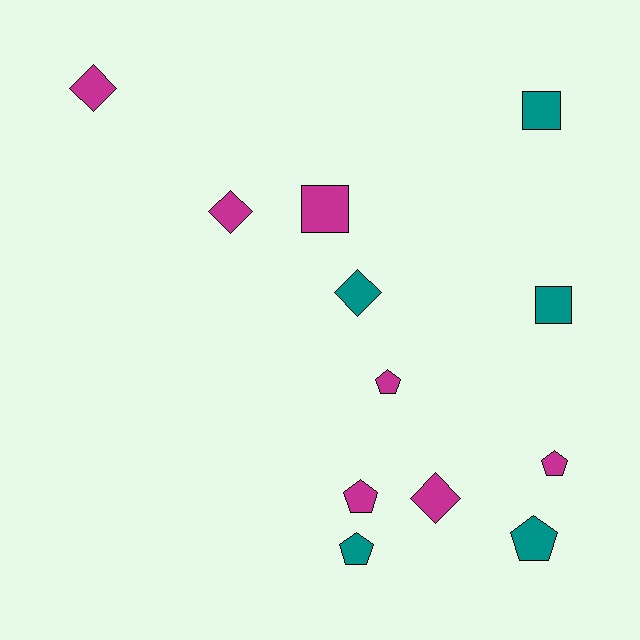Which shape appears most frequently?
Pentagon, with 5 objects.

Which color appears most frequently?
Magenta, with 7 objects.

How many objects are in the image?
There are 12 objects.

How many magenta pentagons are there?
There are 3 magenta pentagons.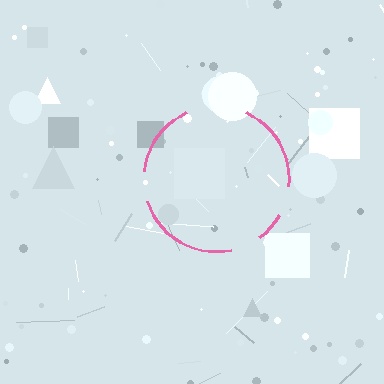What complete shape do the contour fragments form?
The contour fragments form a circle.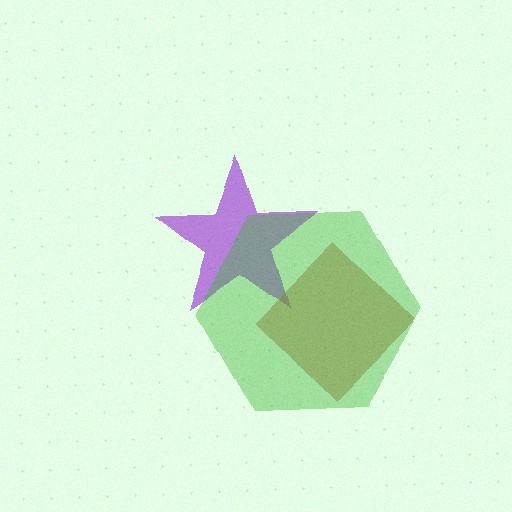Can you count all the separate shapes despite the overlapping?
Yes, there are 3 separate shapes.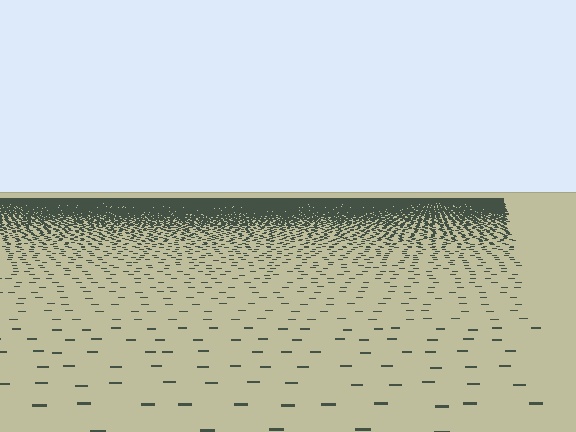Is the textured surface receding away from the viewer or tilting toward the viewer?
The surface is receding away from the viewer. Texture elements get smaller and denser toward the top.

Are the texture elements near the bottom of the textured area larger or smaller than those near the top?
Larger. Near the bottom, elements are closer to the viewer and appear at a bigger on-screen size.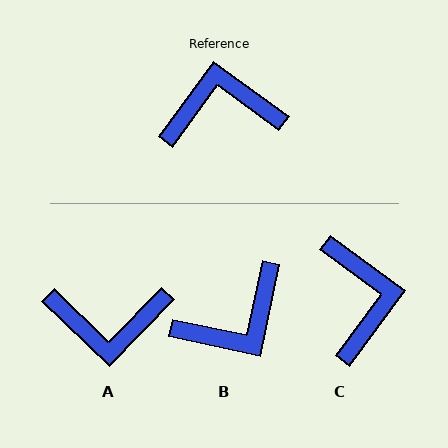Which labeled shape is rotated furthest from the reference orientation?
A, about 172 degrees away.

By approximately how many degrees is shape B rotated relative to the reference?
Approximately 156 degrees clockwise.